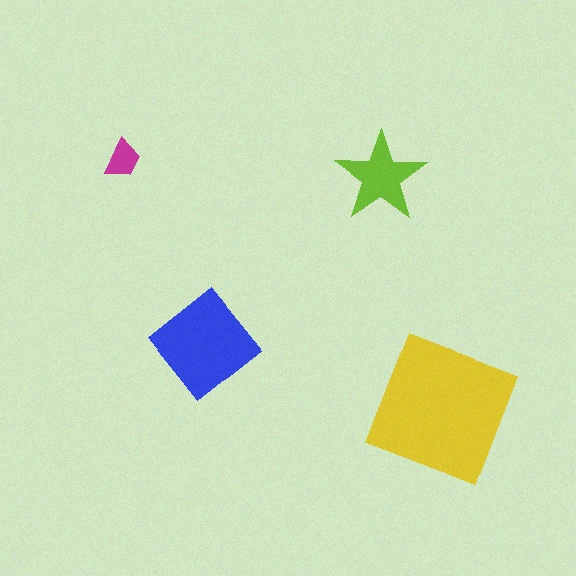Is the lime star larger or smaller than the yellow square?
Smaller.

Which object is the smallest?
The magenta trapezoid.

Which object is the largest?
The yellow square.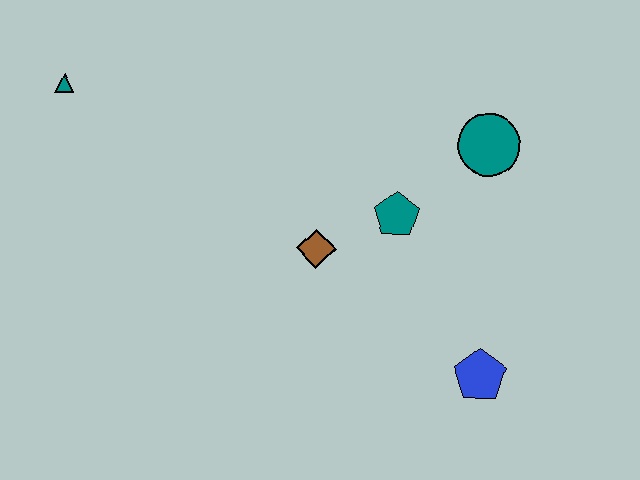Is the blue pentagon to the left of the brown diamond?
No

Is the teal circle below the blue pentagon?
No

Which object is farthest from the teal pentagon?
The teal triangle is farthest from the teal pentagon.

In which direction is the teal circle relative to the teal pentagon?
The teal circle is to the right of the teal pentagon.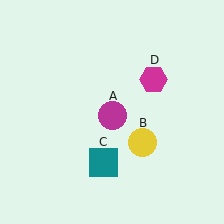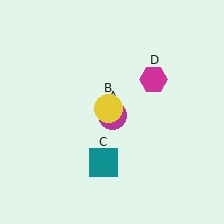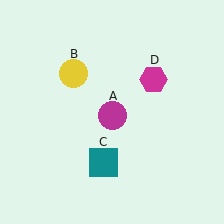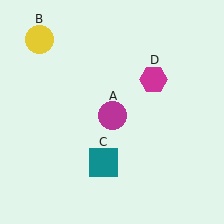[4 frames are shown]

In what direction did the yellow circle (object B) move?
The yellow circle (object B) moved up and to the left.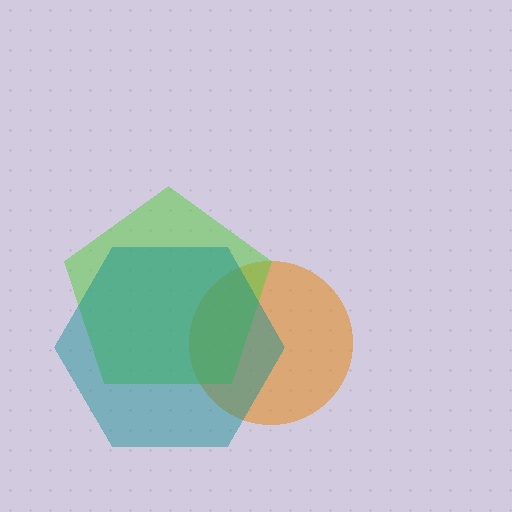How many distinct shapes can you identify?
There are 3 distinct shapes: an orange circle, a lime pentagon, a teal hexagon.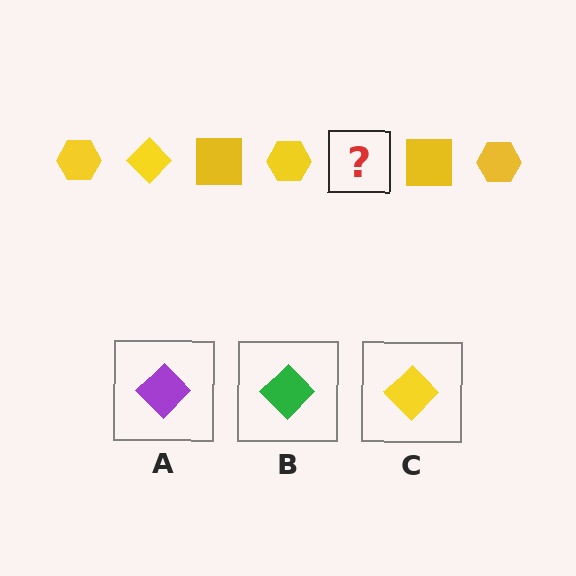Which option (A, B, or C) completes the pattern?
C.